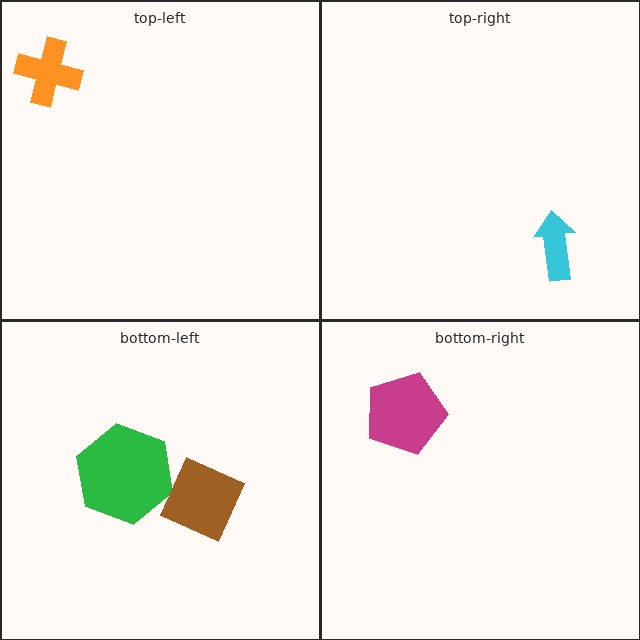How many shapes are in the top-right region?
1.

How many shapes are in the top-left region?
1.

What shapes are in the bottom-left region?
The green hexagon, the brown diamond.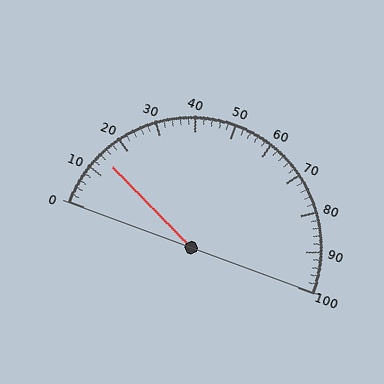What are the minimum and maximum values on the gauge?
The gauge ranges from 0 to 100.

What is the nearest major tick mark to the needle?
The nearest major tick mark is 10.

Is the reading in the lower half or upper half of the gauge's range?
The reading is in the lower half of the range (0 to 100).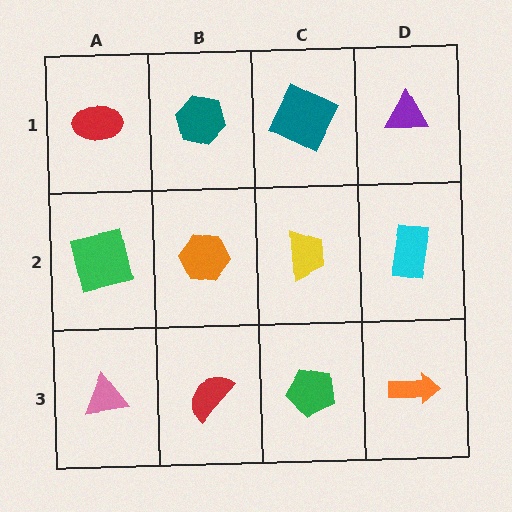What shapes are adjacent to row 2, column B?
A teal hexagon (row 1, column B), a red semicircle (row 3, column B), a green square (row 2, column A), a yellow trapezoid (row 2, column C).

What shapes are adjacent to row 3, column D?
A cyan rectangle (row 2, column D), a green pentagon (row 3, column C).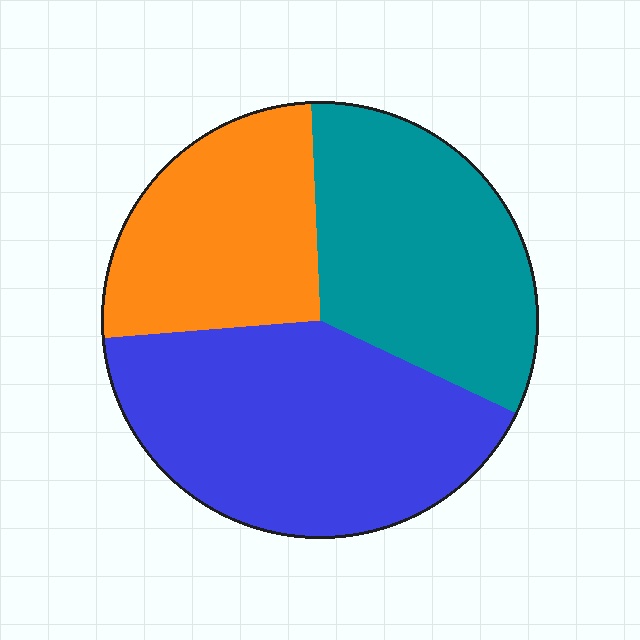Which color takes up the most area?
Blue, at roughly 40%.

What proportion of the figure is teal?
Teal takes up about one third (1/3) of the figure.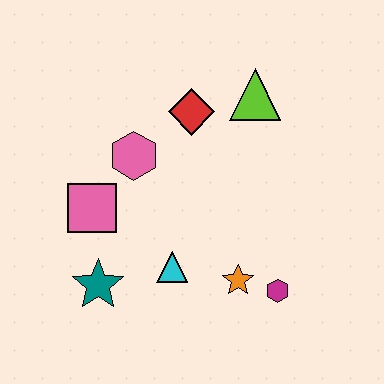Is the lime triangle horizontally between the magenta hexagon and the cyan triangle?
Yes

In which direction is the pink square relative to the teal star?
The pink square is above the teal star.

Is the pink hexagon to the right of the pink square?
Yes